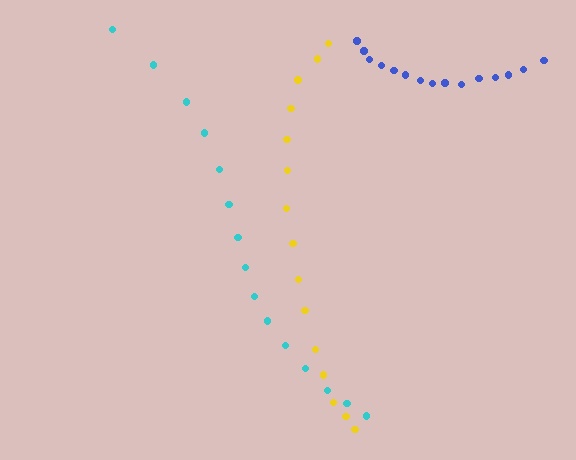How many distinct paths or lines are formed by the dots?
There are 3 distinct paths.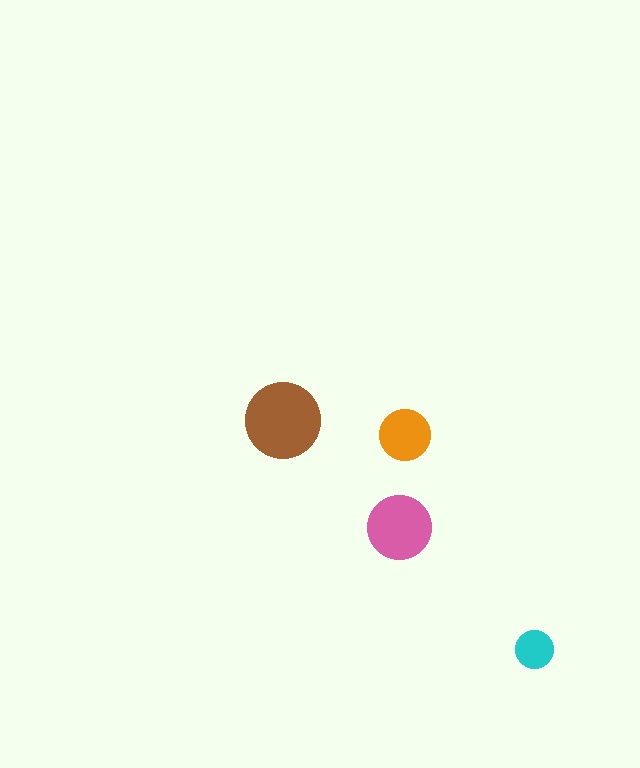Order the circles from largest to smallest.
the brown one, the pink one, the orange one, the cyan one.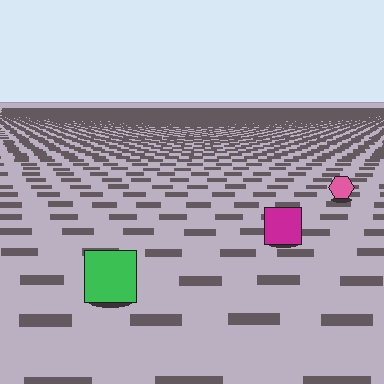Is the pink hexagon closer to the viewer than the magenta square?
No. The magenta square is closer — you can tell from the texture gradient: the ground texture is coarser near it.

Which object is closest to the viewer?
The green square is closest. The texture marks near it are larger and more spread out.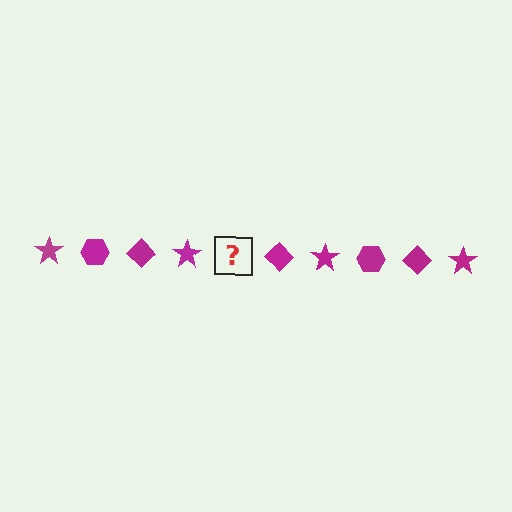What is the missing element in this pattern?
The missing element is a magenta hexagon.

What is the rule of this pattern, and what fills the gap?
The rule is that the pattern cycles through star, hexagon, diamond shapes in magenta. The gap should be filled with a magenta hexagon.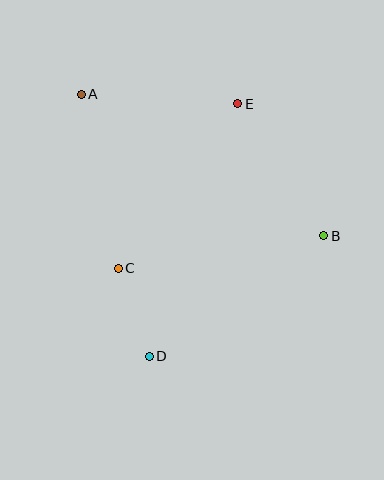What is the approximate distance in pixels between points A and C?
The distance between A and C is approximately 178 pixels.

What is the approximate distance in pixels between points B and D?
The distance between B and D is approximately 212 pixels.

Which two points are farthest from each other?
Points A and B are farthest from each other.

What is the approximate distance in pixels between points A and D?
The distance between A and D is approximately 271 pixels.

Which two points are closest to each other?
Points C and D are closest to each other.